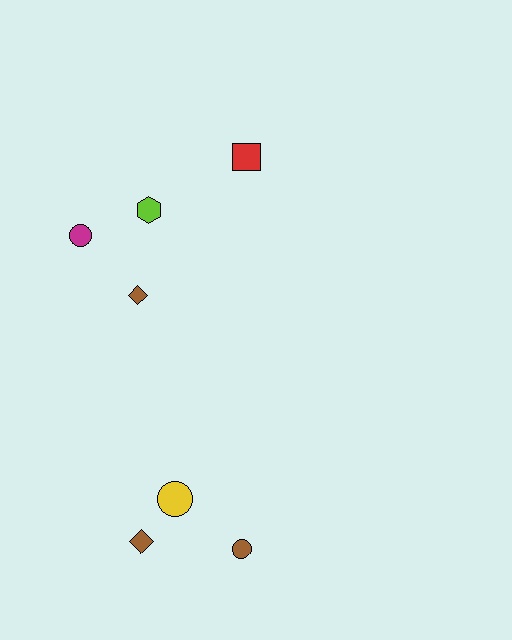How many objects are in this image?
There are 7 objects.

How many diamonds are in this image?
There are 2 diamonds.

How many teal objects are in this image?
There are no teal objects.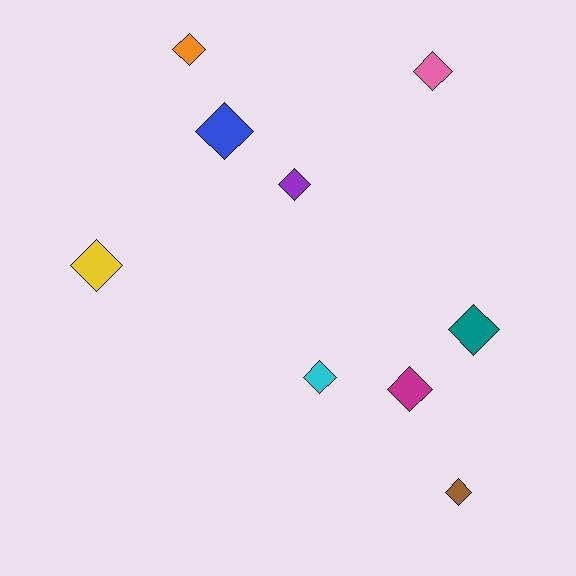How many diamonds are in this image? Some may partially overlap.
There are 9 diamonds.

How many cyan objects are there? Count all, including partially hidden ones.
There is 1 cyan object.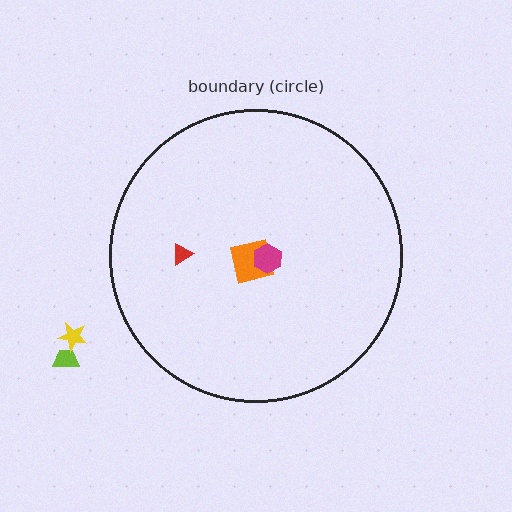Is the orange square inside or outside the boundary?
Inside.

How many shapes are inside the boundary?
3 inside, 2 outside.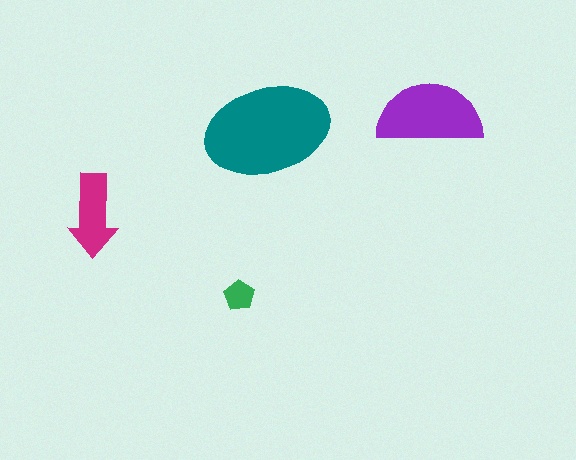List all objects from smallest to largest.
The green pentagon, the magenta arrow, the purple semicircle, the teal ellipse.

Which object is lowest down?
The green pentagon is bottommost.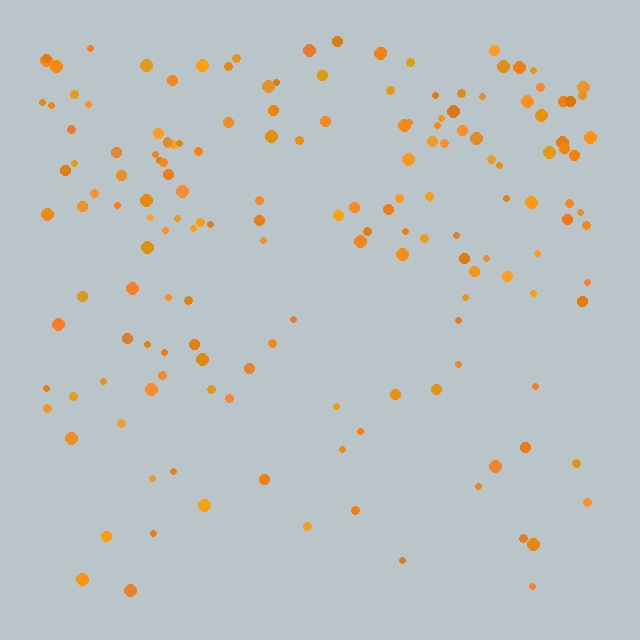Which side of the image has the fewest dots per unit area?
The bottom.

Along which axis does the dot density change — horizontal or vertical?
Vertical.